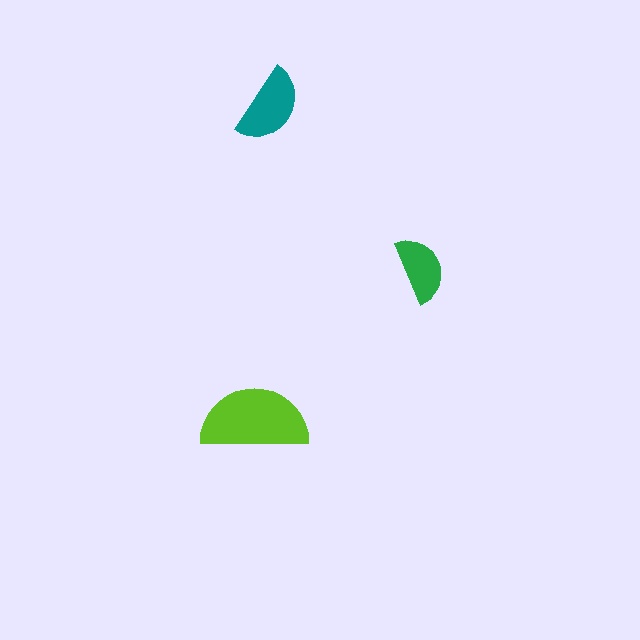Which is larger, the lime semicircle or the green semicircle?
The lime one.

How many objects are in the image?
There are 3 objects in the image.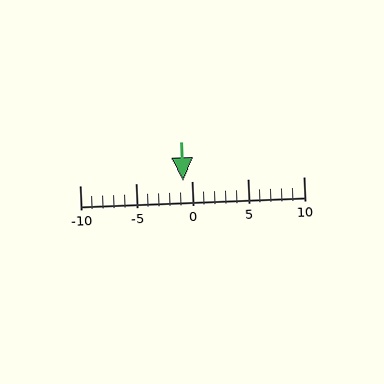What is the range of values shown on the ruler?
The ruler shows values from -10 to 10.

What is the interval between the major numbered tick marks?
The major tick marks are spaced 5 units apart.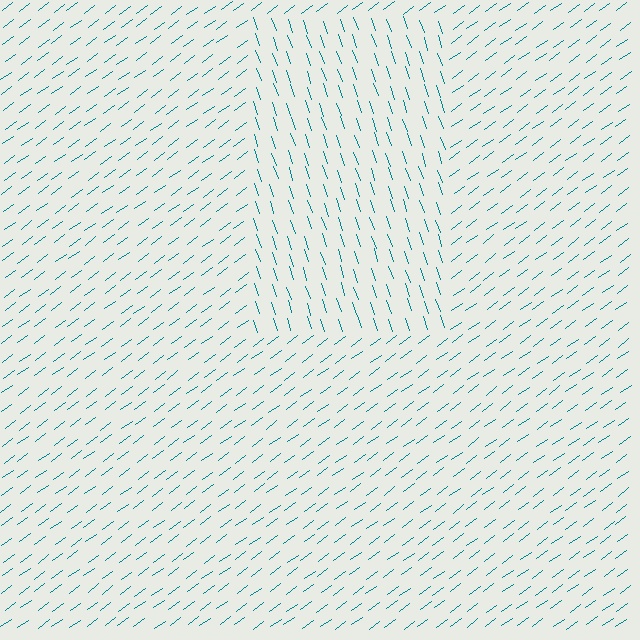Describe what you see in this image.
The image is filled with small teal line segments. A rectangle region in the image has lines oriented differently from the surrounding lines, creating a visible texture boundary.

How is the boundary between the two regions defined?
The boundary is defined purely by a change in line orientation (approximately 73 degrees difference). All lines are the same color and thickness.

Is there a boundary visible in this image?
Yes, there is a texture boundary formed by a change in line orientation.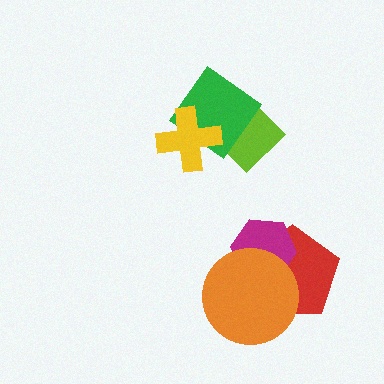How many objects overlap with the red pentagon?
2 objects overlap with the red pentagon.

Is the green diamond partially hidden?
Yes, it is partially covered by another shape.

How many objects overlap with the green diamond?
2 objects overlap with the green diamond.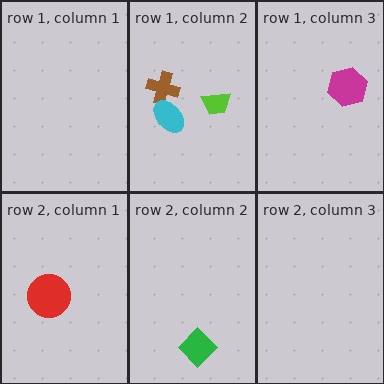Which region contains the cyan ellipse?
The row 1, column 2 region.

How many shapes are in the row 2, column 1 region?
1.